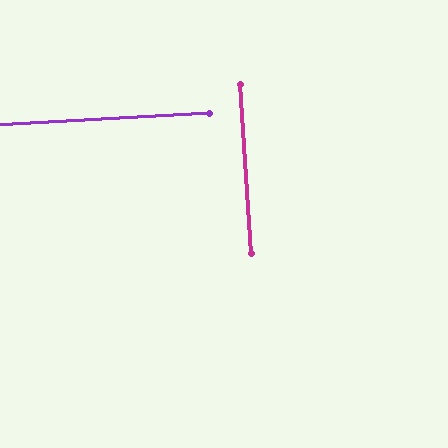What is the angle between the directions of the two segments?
Approximately 89 degrees.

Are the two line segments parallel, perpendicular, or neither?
Perpendicular — they meet at approximately 89°.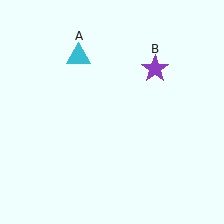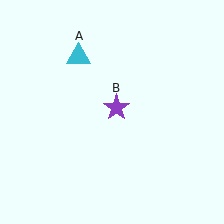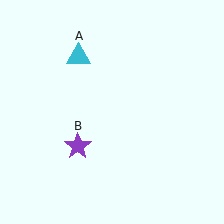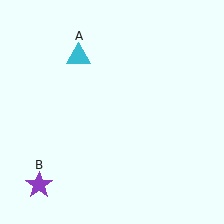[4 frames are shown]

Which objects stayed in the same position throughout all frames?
Cyan triangle (object A) remained stationary.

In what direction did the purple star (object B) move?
The purple star (object B) moved down and to the left.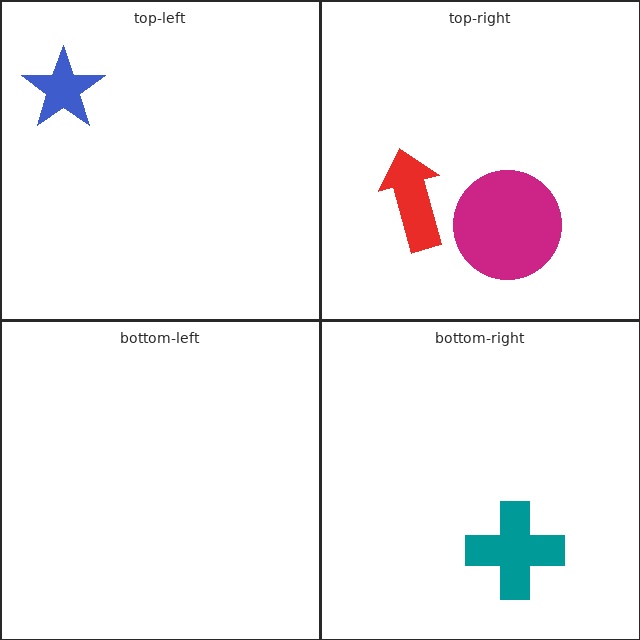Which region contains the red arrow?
The top-right region.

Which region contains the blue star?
The top-left region.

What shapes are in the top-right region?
The red arrow, the magenta circle.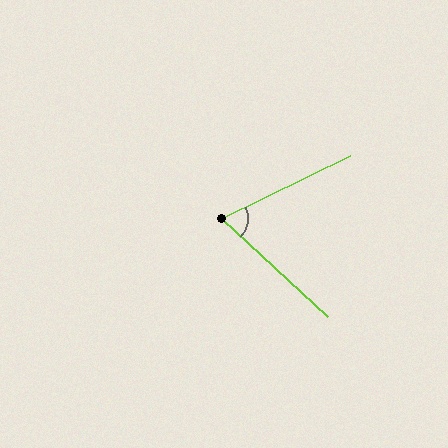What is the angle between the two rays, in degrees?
Approximately 69 degrees.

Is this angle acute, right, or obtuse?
It is acute.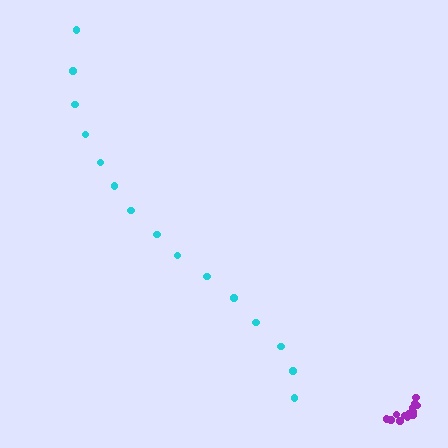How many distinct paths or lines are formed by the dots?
There are 2 distinct paths.